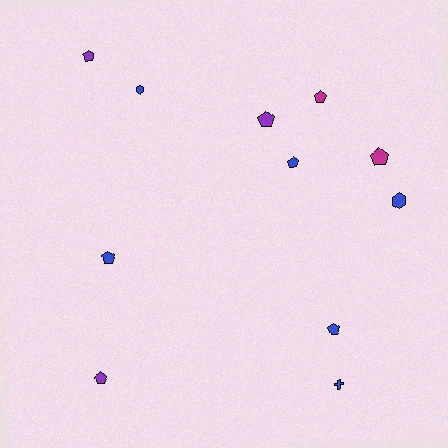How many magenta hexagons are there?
There are no magenta hexagons.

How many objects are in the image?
There are 11 objects.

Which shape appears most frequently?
Pentagon, with 8 objects.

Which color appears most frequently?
Blue, with 6 objects.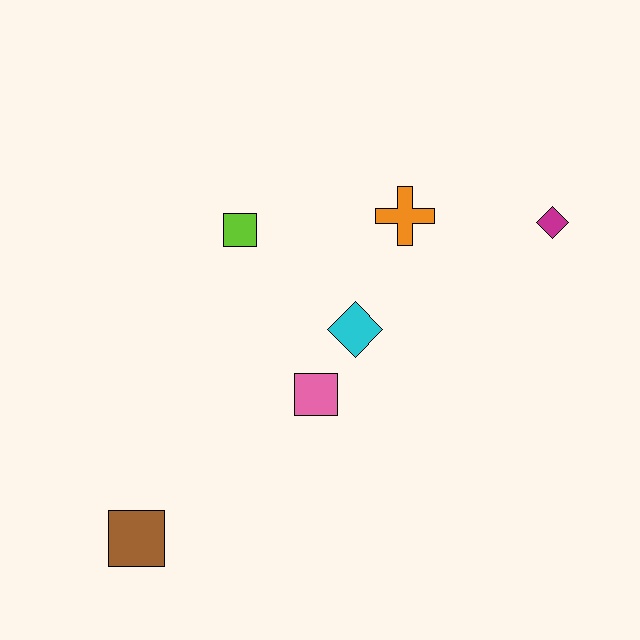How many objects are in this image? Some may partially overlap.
There are 6 objects.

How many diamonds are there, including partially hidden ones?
There are 2 diamonds.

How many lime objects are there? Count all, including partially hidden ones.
There is 1 lime object.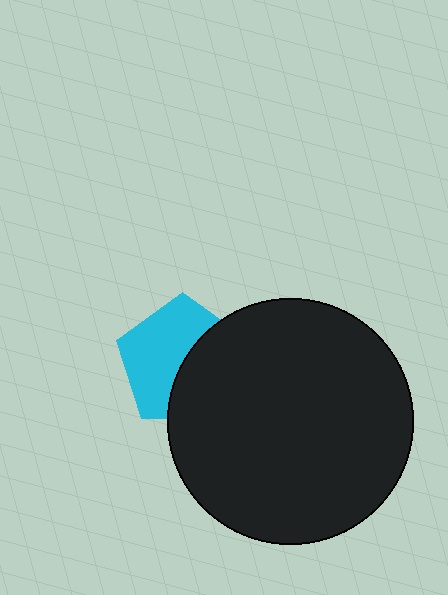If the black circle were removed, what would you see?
You would see the complete cyan pentagon.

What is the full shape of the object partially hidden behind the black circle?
The partially hidden object is a cyan pentagon.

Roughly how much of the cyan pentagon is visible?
About half of it is visible (roughly 55%).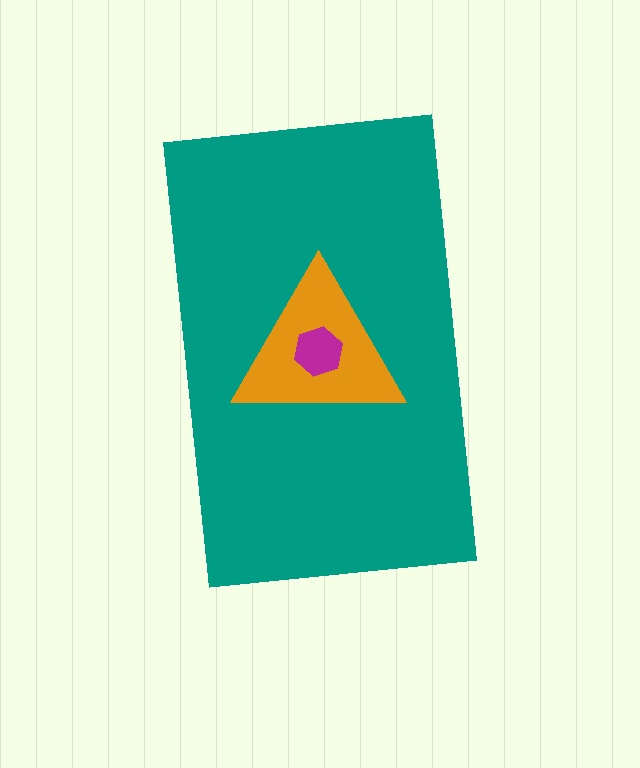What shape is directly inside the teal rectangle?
The orange triangle.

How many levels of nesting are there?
3.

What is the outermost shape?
The teal rectangle.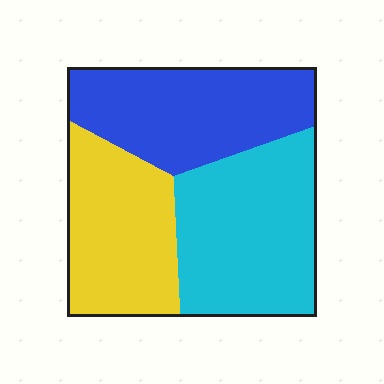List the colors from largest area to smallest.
From largest to smallest: cyan, blue, yellow.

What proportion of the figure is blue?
Blue covers around 35% of the figure.